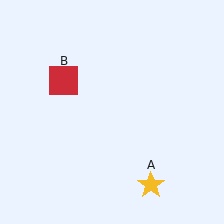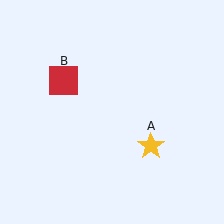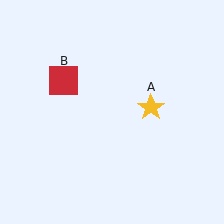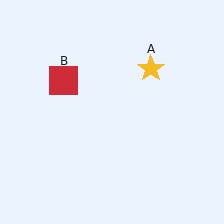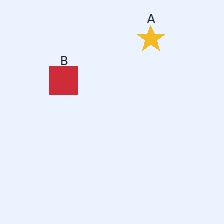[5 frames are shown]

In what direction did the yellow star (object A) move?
The yellow star (object A) moved up.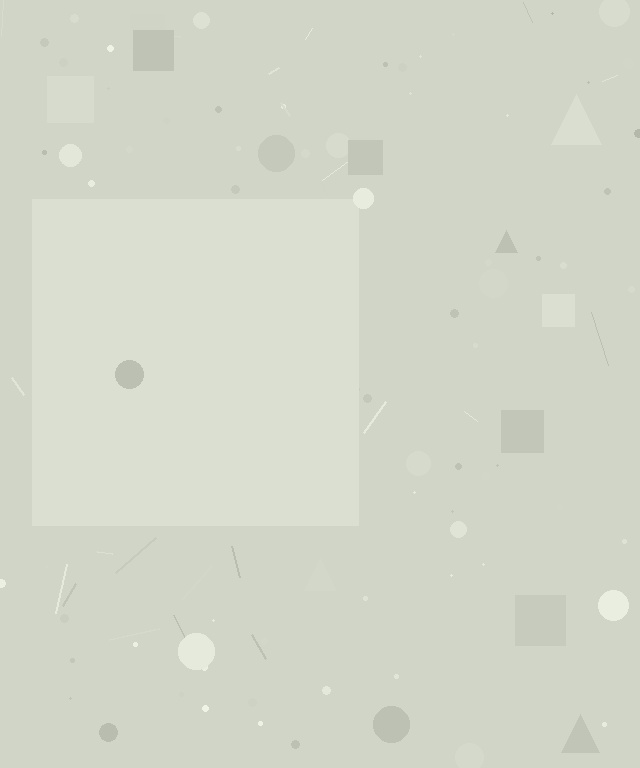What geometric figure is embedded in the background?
A square is embedded in the background.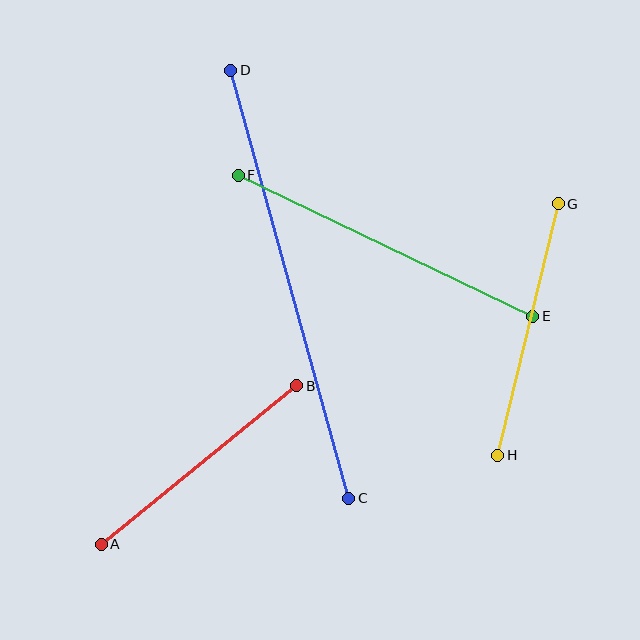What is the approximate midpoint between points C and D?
The midpoint is at approximately (290, 284) pixels.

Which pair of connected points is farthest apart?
Points C and D are farthest apart.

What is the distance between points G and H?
The distance is approximately 259 pixels.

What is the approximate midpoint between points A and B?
The midpoint is at approximately (199, 465) pixels.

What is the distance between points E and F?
The distance is approximately 326 pixels.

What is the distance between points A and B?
The distance is approximately 252 pixels.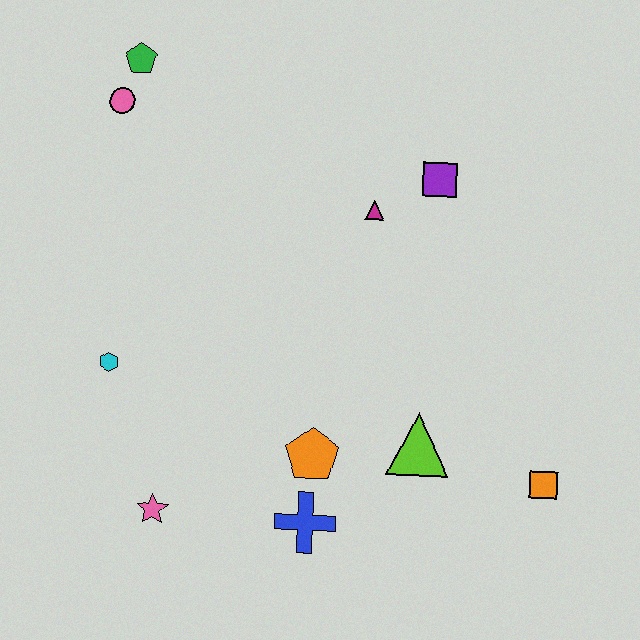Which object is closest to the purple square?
The magenta triangle is closest to the purple square.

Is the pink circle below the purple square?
No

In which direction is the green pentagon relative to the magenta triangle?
The green pentagon is to the left of the magenta triangle.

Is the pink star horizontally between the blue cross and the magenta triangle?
No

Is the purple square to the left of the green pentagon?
No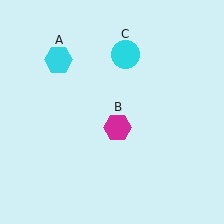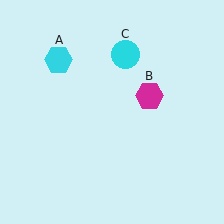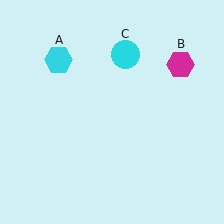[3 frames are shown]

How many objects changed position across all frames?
1 object changed position: magenta hexagon (object B).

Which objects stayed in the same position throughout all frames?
Cyan hexagon (object A) and cyan circle (object C) remained stationary.